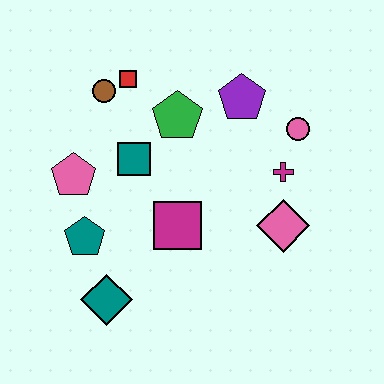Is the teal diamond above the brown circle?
No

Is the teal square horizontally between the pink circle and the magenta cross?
No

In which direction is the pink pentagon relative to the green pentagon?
The pink pentagon is to the left of the green pentagon.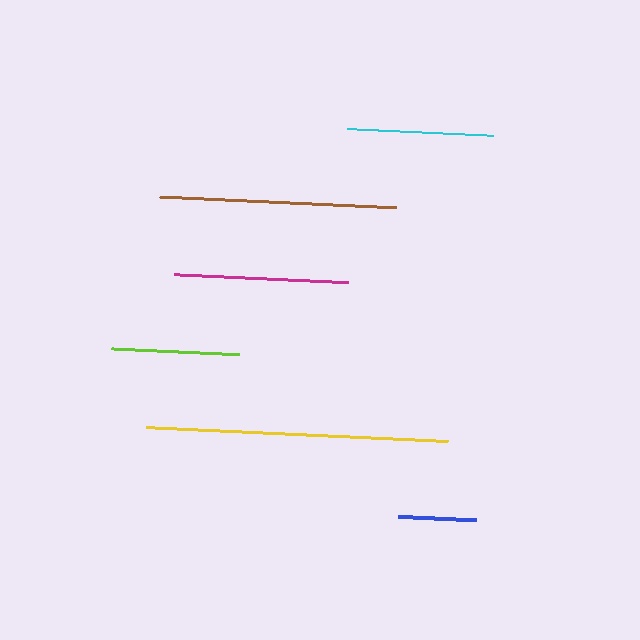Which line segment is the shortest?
The blue line is the shortest at approximately 79 pixels.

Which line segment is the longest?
The yellow line is the longest at approximately 302 pixels.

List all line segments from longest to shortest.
From longest to shortest: yellow, brown, magenta, cyan, lime, blue.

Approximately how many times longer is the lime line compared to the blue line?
The lime line is approximately 1.6 times the length of the blue line.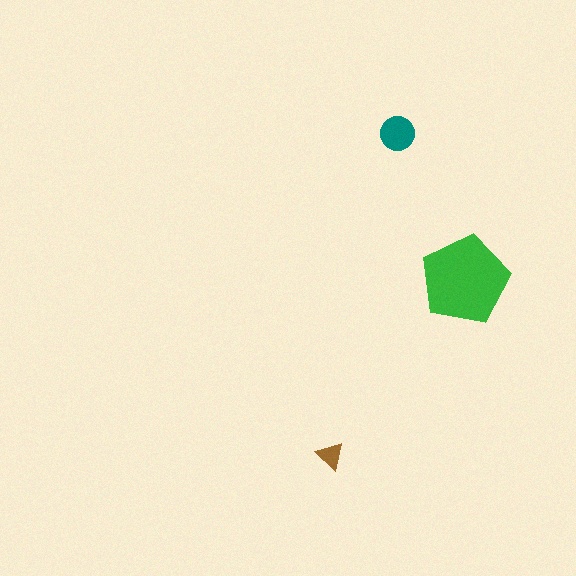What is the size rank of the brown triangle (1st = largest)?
3rd.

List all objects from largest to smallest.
The green pentagon, the teal circle, the brown triangle.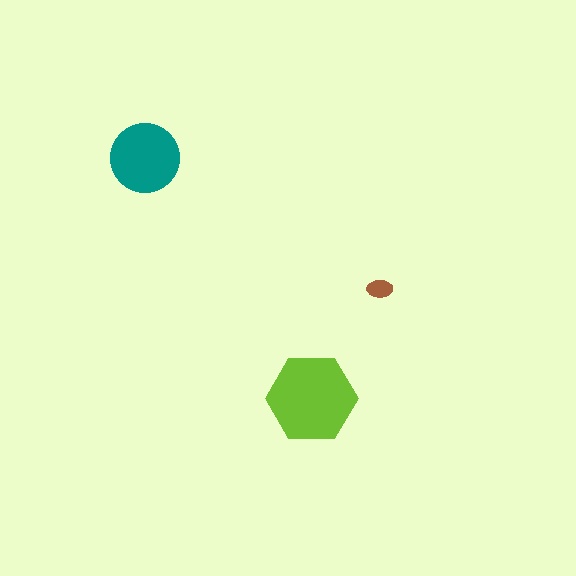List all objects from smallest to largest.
The brown ellipse, the teal circle, the lime hexagon.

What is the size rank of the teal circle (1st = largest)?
2nd.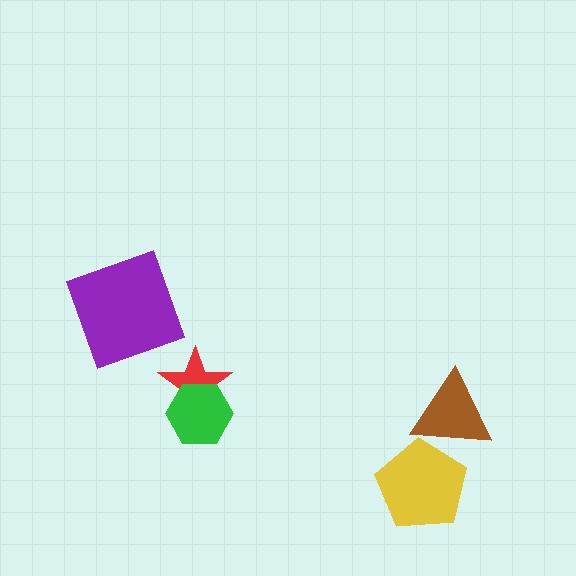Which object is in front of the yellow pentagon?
The brown triangle is in front of the yellow pentagon.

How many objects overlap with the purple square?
0 objects overlap with the purple square.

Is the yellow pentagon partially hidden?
Yes, it is partially covered by another shape.